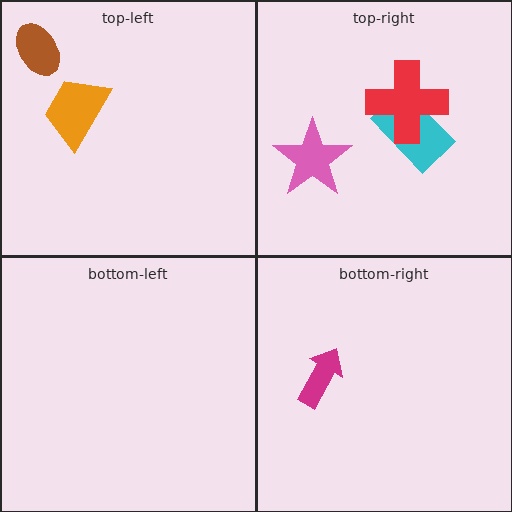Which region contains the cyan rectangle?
The top-right region.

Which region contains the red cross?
The top-right region.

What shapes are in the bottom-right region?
The magenta arrow.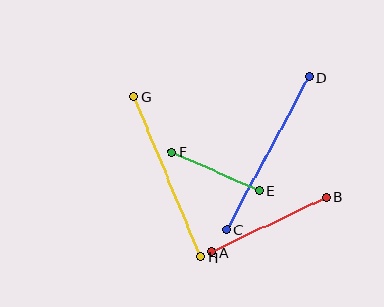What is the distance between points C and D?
The distance is approximately 173 pixels.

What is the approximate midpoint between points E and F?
The midpoint is at approximately (216, 171) pixels.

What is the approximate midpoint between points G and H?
The midpoint is at approximately (167, 177) pixels.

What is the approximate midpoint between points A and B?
The midpoint is at approximately (269, 224) pixels.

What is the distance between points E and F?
The distance is approximately 96 pixels.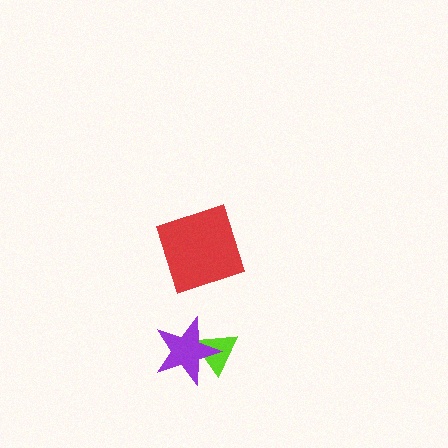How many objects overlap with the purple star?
1 object overlaps with the purple star.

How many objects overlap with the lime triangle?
1 object overlaps with the lime triangle.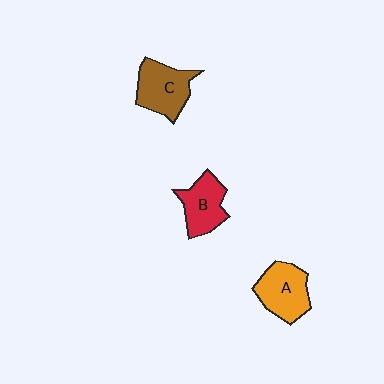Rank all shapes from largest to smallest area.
From largest to smallest: A (orange), C (brown), B (red).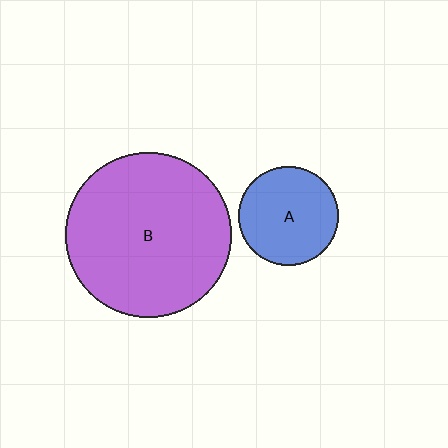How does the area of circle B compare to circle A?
Approximately 2.8 times.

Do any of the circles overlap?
No, none of the circles overlap.